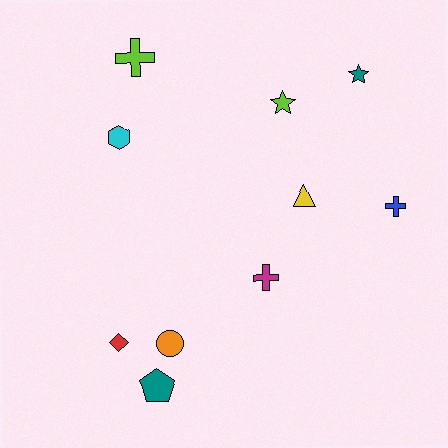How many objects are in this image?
There are 10 objects.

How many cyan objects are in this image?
There is 1 cyan object.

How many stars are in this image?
There are 2 stars.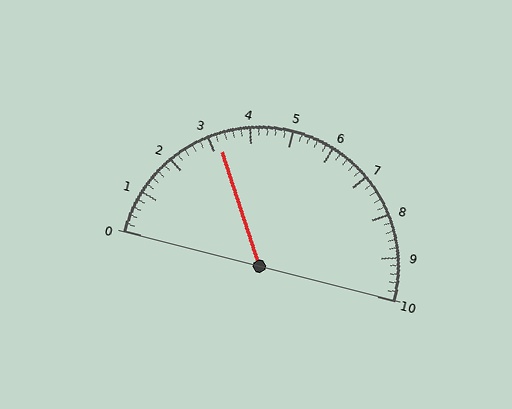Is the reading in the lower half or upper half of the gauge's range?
The reading is in the lower half of the range (0 to 10).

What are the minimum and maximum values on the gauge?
The gauge ranges from 0 to 10.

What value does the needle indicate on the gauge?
The needle indicates approximately 3.2.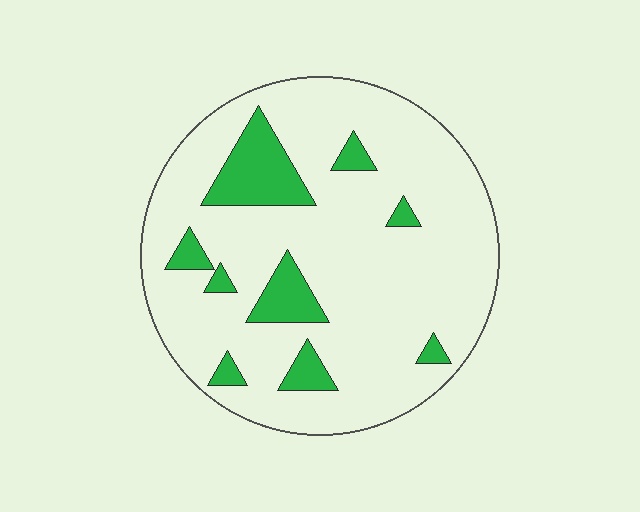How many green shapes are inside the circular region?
9.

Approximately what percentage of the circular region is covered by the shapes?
Approximately 15%.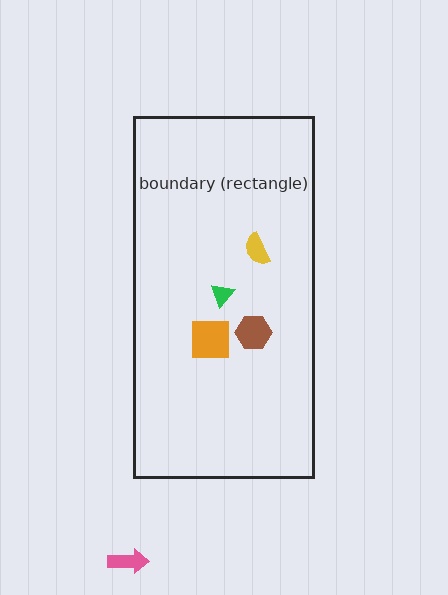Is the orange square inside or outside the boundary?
Inside.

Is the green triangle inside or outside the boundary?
Inside.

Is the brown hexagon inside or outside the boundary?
Inside.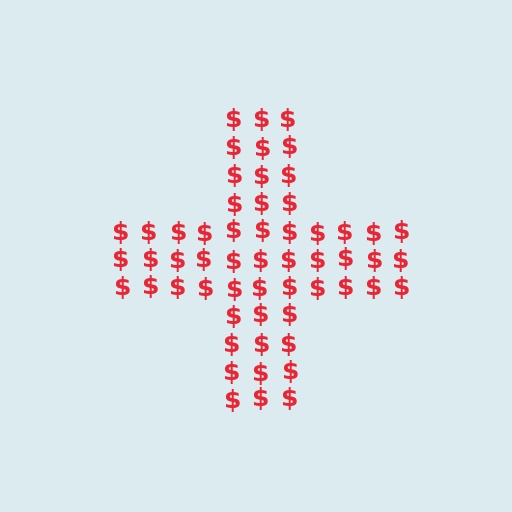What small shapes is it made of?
It is made of small dollar signs.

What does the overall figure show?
The overall figure shows a cross.